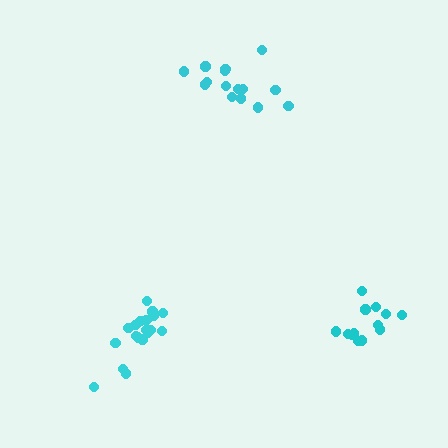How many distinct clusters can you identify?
There are 3 distinct clusters.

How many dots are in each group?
Group 1: 19 dots, Group 2: 15 dots, Group 3: 14 dots (48 total).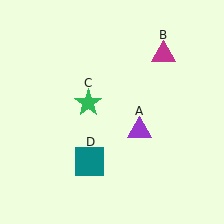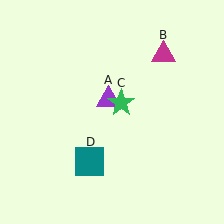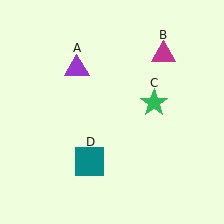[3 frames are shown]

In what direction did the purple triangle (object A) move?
The purple triangle (object A) moved up and to the left.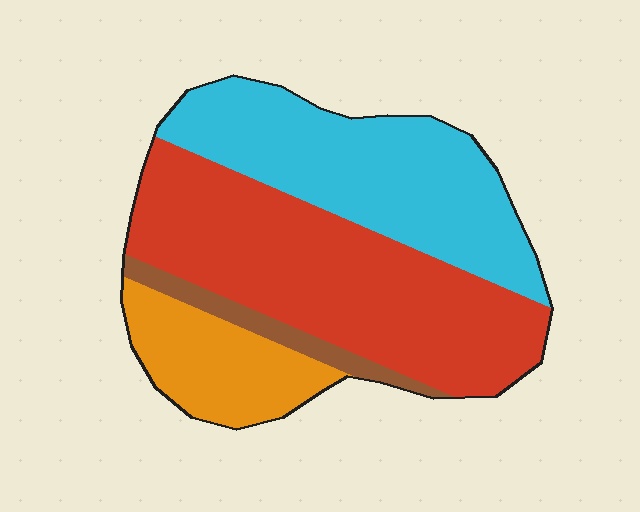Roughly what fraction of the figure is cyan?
Cyan takes up about one third (1/3) of the figure.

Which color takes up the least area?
Brown, at roughly 5%.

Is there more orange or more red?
Red.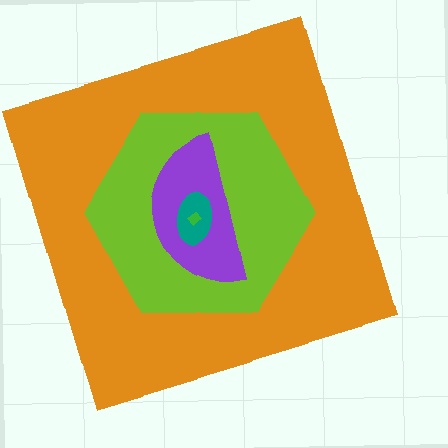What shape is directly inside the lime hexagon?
The purple semicircle.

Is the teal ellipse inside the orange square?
Yes.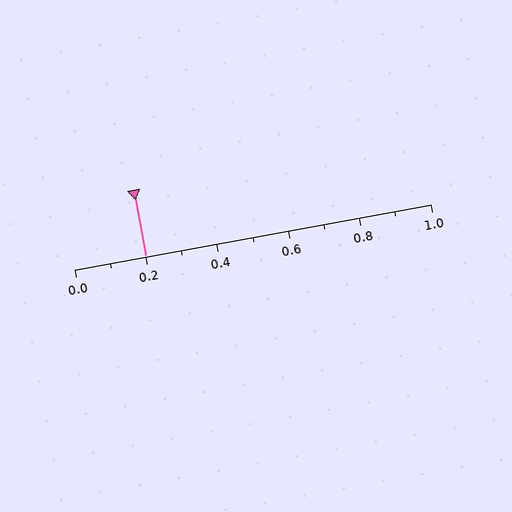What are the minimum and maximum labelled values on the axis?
The axis runs from 0.0 to 1.0.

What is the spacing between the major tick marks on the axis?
The major ticks are spaced 0.2 apart.